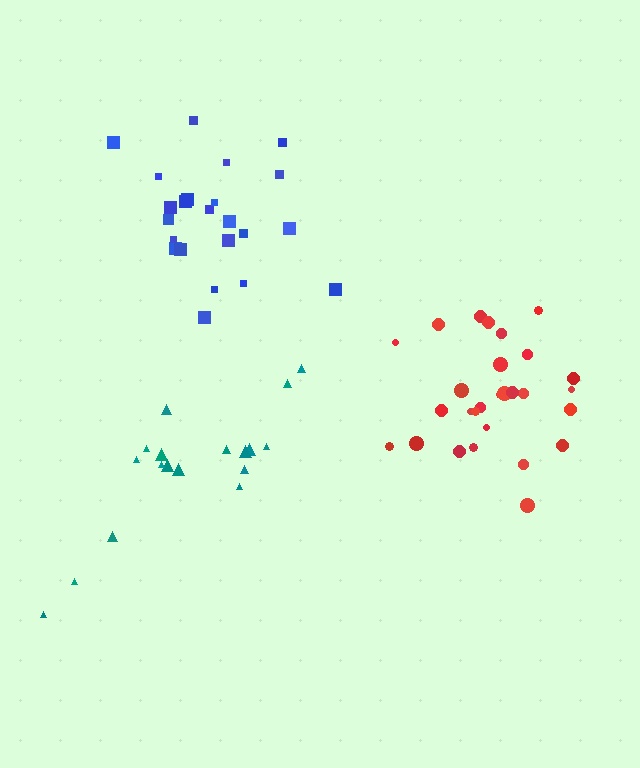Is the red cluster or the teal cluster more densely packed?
Red.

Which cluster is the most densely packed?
Red.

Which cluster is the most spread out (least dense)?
Teal.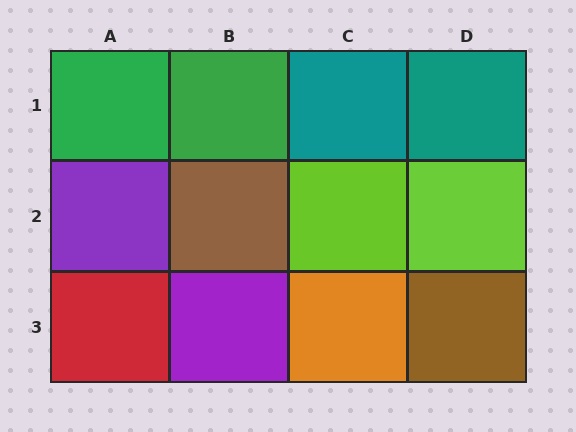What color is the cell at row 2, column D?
Lime.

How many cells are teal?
2 cells are teal.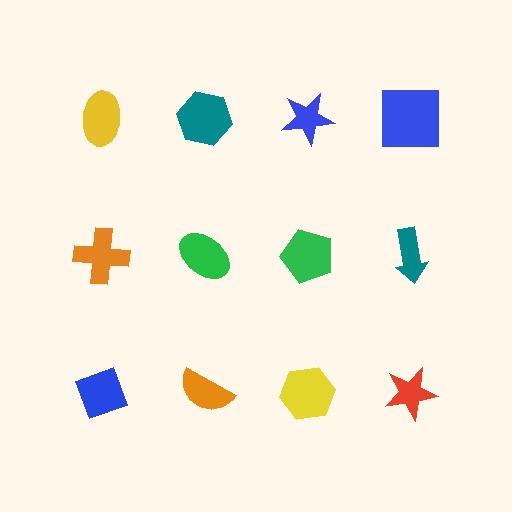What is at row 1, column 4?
A blue square.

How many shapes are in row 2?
4 shapes.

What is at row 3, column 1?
A blue diamond.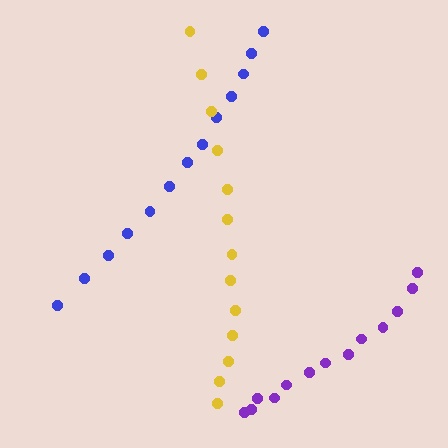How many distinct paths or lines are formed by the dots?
There are 3 distinct paths.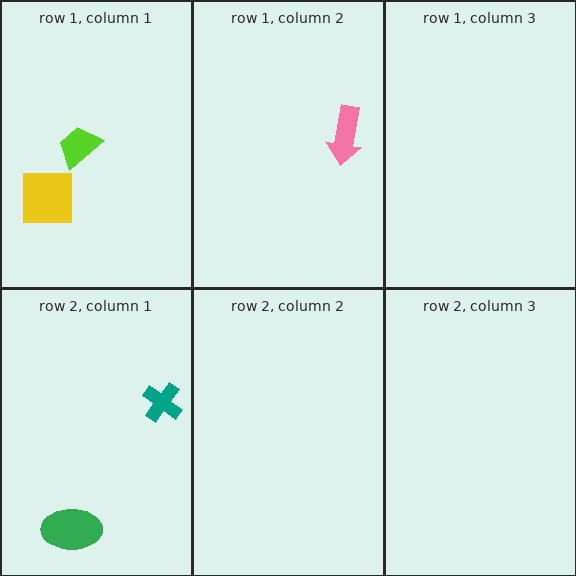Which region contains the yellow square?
The row 1, column 1 region.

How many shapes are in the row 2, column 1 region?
2.